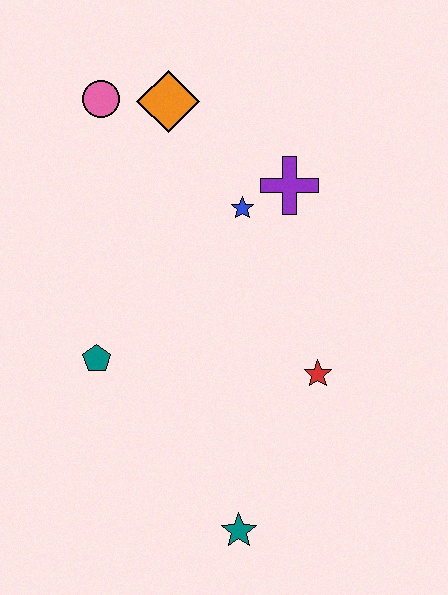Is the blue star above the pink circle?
No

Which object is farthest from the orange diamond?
The teal star is farthest from the orange diamond.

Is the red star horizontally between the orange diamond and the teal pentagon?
No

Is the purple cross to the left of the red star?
Yes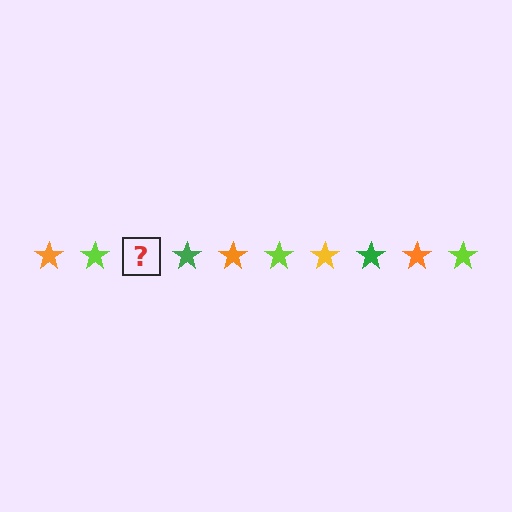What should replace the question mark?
The question mark should be replaced with a yellow star.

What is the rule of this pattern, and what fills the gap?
The rule is that the pattern cycles through orange, lime, yellow, green stars. The gap should be filled with a yellow star.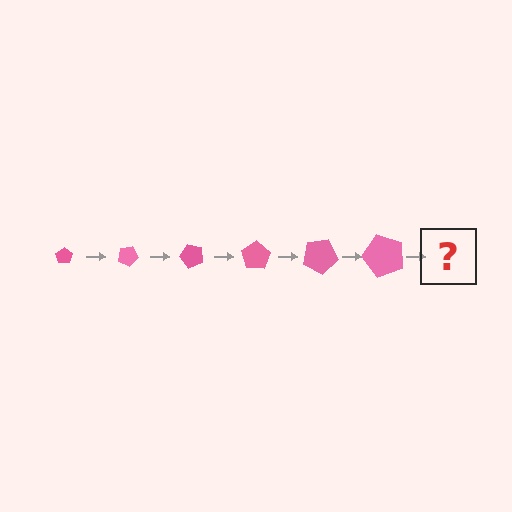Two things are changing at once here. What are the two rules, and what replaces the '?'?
The two rules are that the pentagon grows larger each step and it rotates 25 degrees each step. The '?' should be a pentagon, larger than the previous one and rotated 150 degrees from the start.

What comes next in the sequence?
The next element should be a pentagon, larger than the previous one and rotated 150 degrees from the start.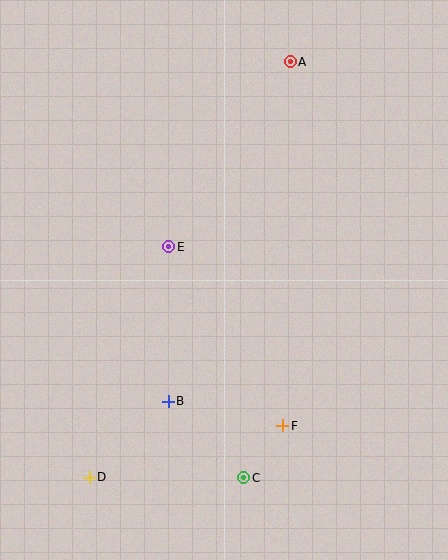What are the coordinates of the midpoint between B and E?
The midpoint between B and E is at (168, 324).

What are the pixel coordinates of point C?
Point C is at (244, 478).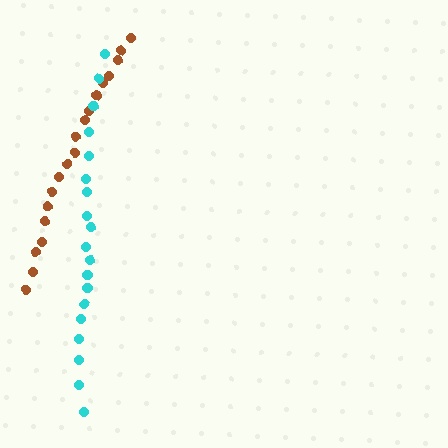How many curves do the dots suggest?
There are 2 distinct paths.